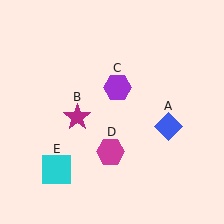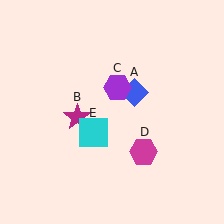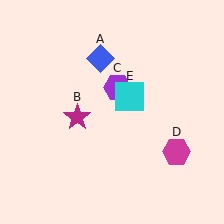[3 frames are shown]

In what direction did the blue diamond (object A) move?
The blue diamond (object A) moved up and to the left.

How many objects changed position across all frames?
3 objects changed position: blue diamond (object A), magenta hexagon (object D), cyan square (object E).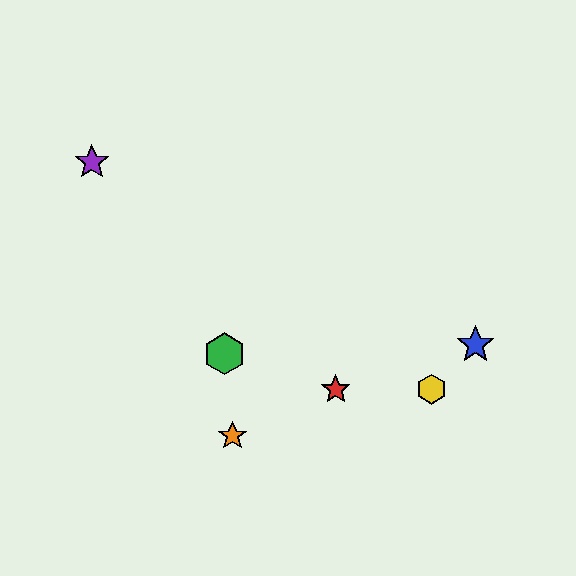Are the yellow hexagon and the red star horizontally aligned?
Yes, both are at y≈389.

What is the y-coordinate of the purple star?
The purple star is at y≈162.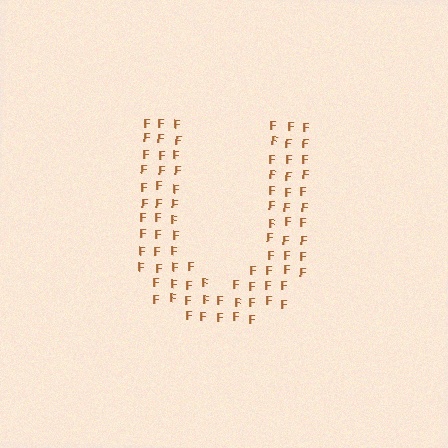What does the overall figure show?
The overall figure shows the letter U.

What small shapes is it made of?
It is made of small letter F's.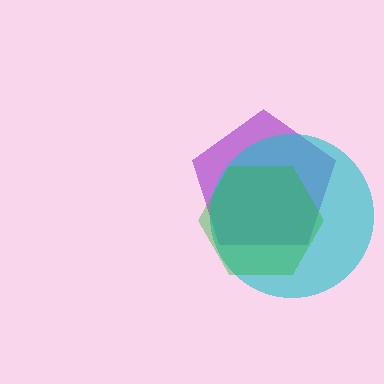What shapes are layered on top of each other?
The layered shapes are: a purple pentagon, a cyan circle, a green hexagon.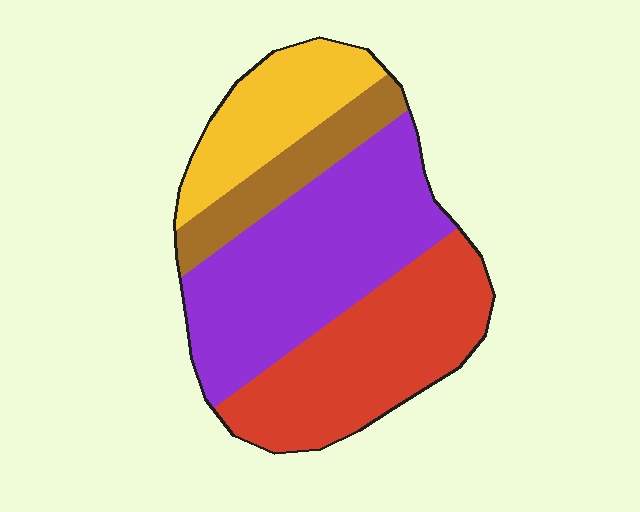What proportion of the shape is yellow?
Yellow covers 18% of the shape.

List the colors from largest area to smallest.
From largest to smallest: purple, red, yellow, brown.